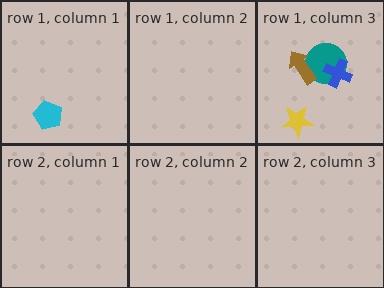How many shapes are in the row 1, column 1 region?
1.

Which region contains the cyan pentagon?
The row 1, column 1 region.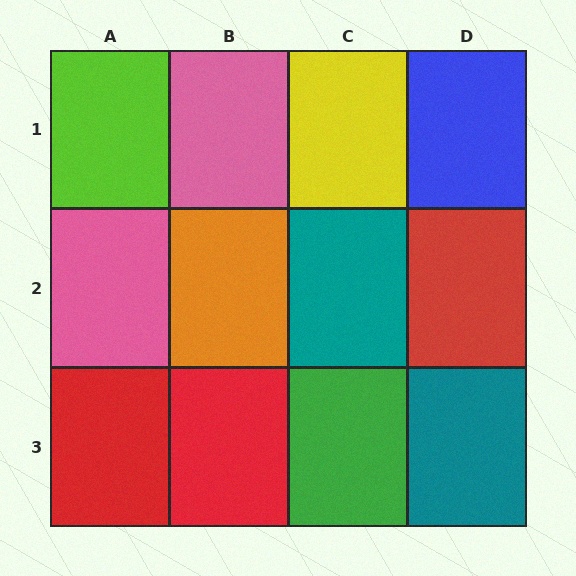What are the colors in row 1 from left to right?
Lime, pink, yellow, blue.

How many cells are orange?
1 cell is orange.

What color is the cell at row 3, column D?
Teal.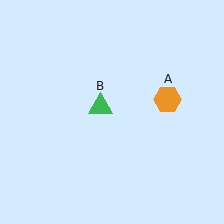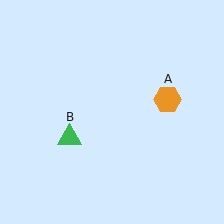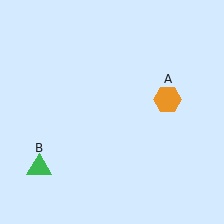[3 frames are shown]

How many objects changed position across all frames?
1 object changed position: green triangle (object B).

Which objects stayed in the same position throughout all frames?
Orange hexagon (object A) remained stationary.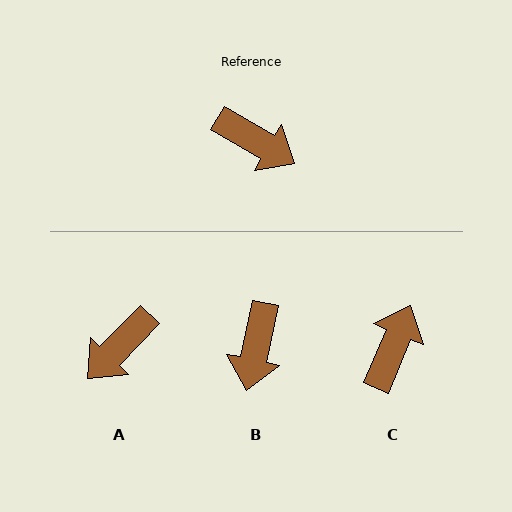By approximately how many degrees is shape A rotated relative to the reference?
Approximately 104 degrees clockwise.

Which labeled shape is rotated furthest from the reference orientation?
A, about 104 degrees away.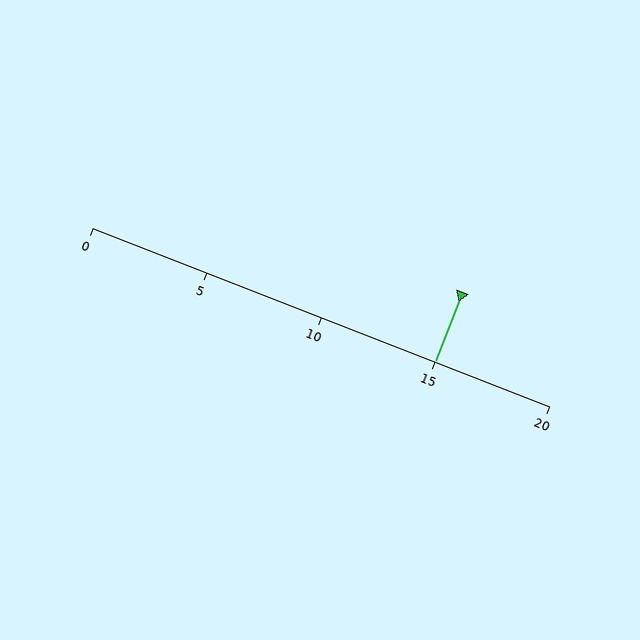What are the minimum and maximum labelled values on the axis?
The axis runs from 0 to 20.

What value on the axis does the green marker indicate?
The marker indicates approximately 15.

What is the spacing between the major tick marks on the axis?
The major ticks are spaced 5 apart.